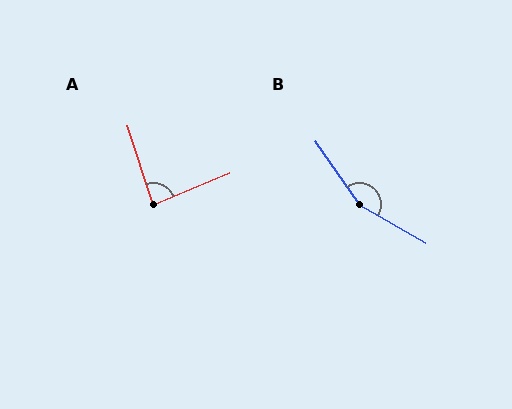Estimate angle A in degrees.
Approximately 85 degrees.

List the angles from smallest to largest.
A (85°), B (154°).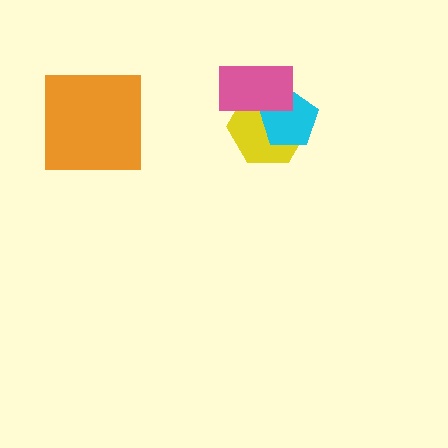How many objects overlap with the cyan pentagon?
2 objects overlap with the cyan pentagon.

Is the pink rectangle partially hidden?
No, no other shape covers it.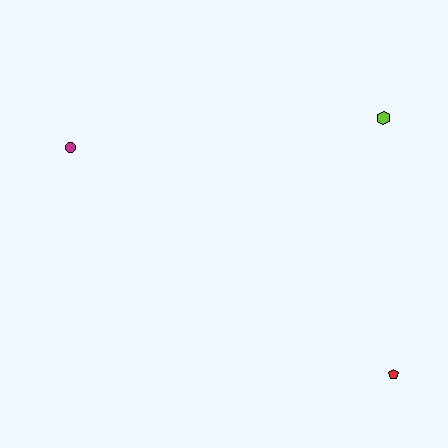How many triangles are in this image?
There are no triangles.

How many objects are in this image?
There are 3 objects.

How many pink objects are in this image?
There are no pink objects.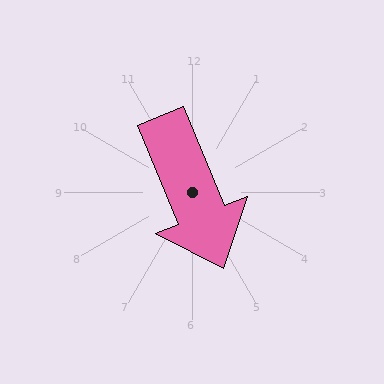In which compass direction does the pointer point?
South.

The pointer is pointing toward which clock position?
Roughly 5 o'clock.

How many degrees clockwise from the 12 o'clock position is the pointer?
Approximately 158 degrees.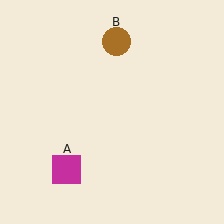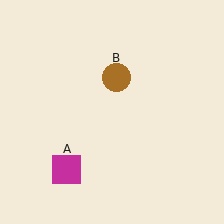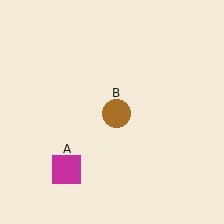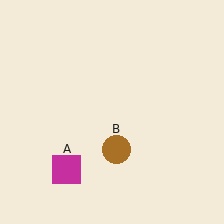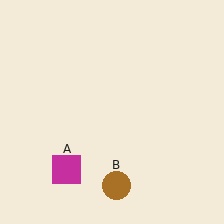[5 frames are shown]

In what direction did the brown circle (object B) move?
The brown circle (object B) moved down.